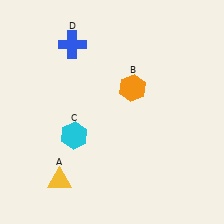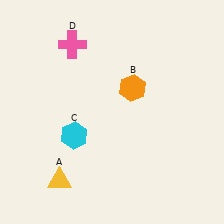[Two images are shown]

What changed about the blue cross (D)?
In Image 1, D is blue. In Image 2, it changed to pink.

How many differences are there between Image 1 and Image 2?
There is 1 difference between the two images.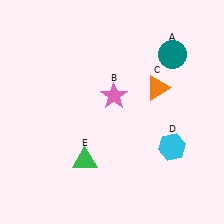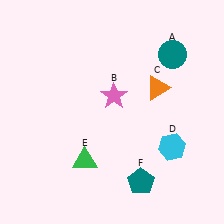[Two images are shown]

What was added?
A teal pentagon (F) was added in Image 2.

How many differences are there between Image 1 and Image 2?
There is 1 difference between the two images.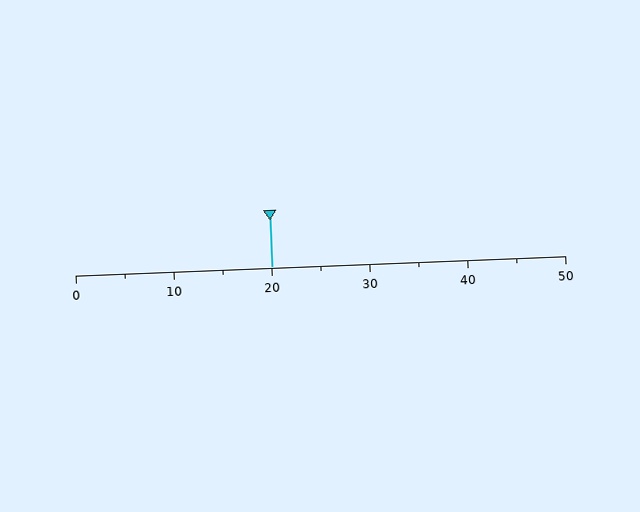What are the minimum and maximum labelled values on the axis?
The axis runs from 0 to 50.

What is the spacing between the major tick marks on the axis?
The major ticks are spaced 10 apart.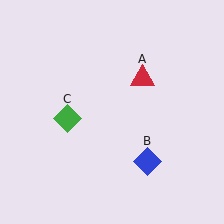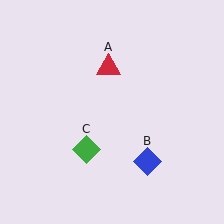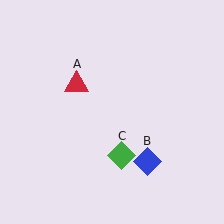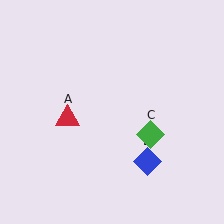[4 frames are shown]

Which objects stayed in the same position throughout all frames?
Blue diamond (object B) remained stationary.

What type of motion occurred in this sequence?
The red triangle (object A), green diamond (object C) rotated counterclockwise around the center of the scene.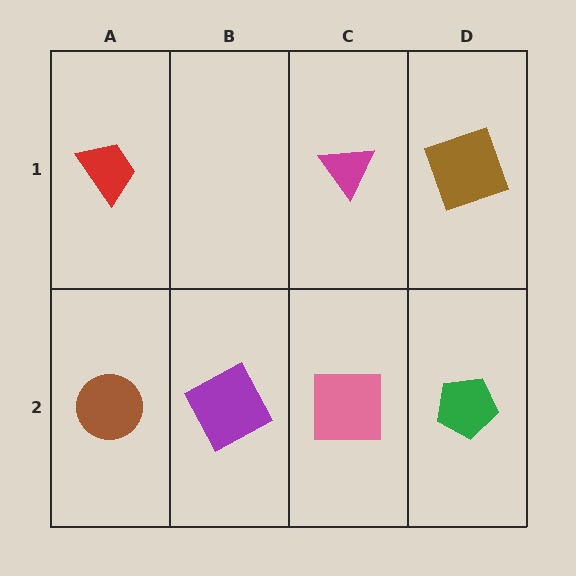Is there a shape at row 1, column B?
No, that cell is empty.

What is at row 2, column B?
A purple square.